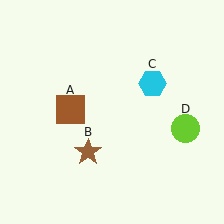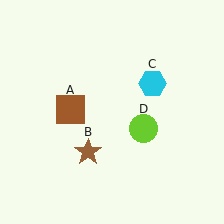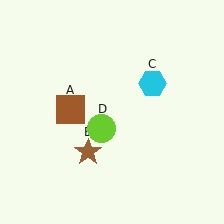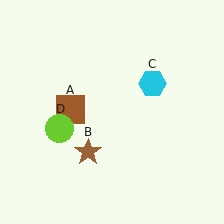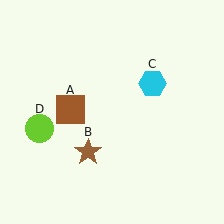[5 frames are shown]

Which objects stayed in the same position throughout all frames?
Brown square (object A) and brown star (object B) and cyan hexagon (object C) remained stationary.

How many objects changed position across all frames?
1 object changed position: lime circle (object D).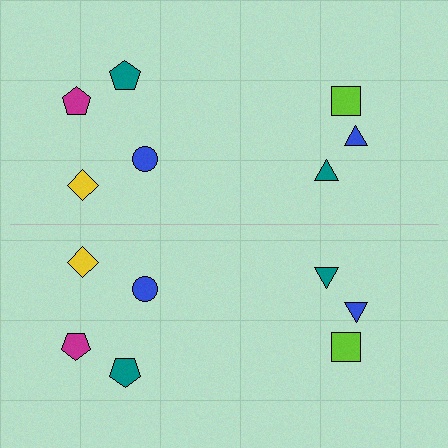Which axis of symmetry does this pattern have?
The pattern has a horizontal axis of symmetry running through the center of the image.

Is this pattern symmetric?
Yes, this pattern has bilateral (reflection) symmetry.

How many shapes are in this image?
There are 14 shapes in this image.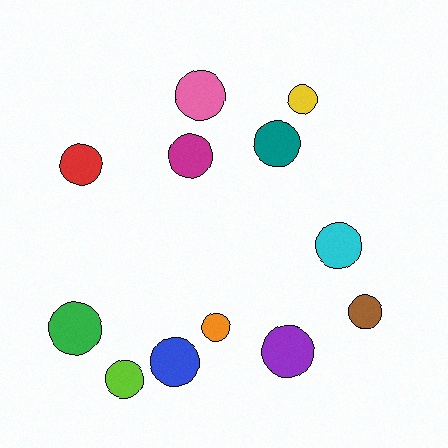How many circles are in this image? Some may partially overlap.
There are 12 circles.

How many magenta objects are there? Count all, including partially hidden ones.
There is 1 magenta object.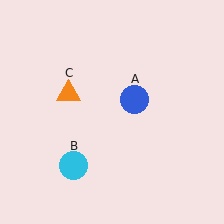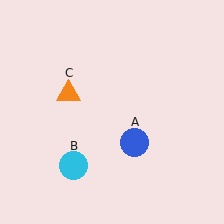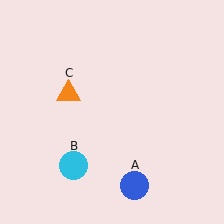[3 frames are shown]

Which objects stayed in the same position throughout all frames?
Cyan circle (object B) and orange triangle (object C) remained stationary.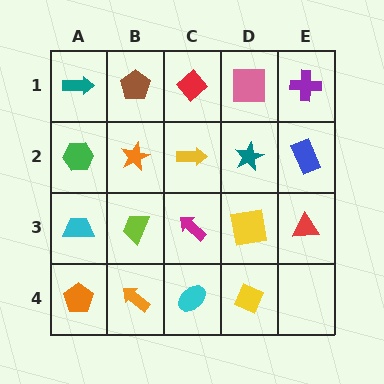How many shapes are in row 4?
4 shapes.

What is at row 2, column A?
A green hexagon.